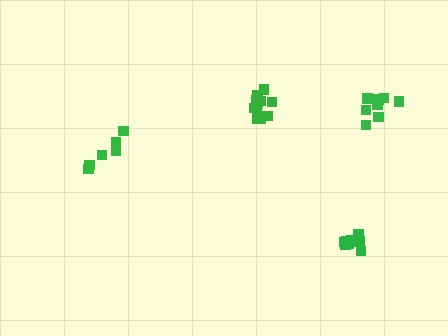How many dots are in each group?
Group 1: 6 dots, Group 2: 9 dots, Group 3: 12 dots, Group 4: 9 dots (36 total).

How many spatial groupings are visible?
There are 4 spatial groupings.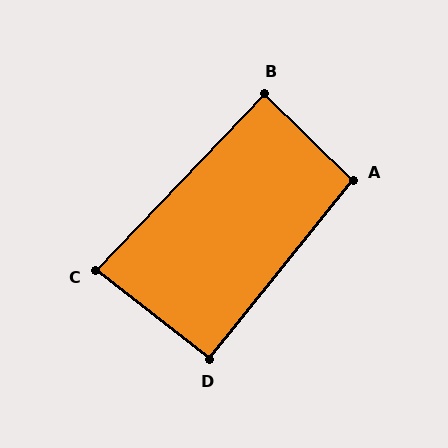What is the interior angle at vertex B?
Approximately 89 degrees (approximately right).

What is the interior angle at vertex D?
Approximately 91 degrees (approximately right).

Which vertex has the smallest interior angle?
C, at approximately 85 degrees.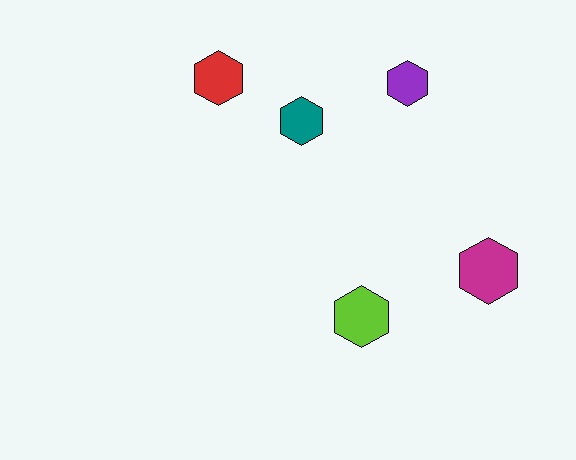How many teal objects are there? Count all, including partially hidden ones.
There is 1 teal object.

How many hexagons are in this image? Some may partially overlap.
There are 5 hexagons.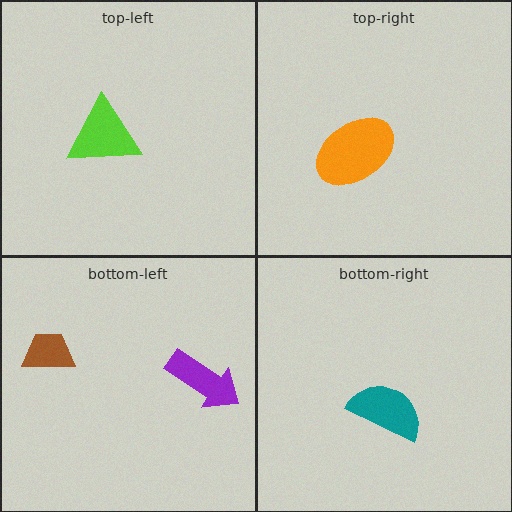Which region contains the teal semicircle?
The bottom-right region.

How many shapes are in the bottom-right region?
1.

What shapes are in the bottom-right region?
The teal semicircle.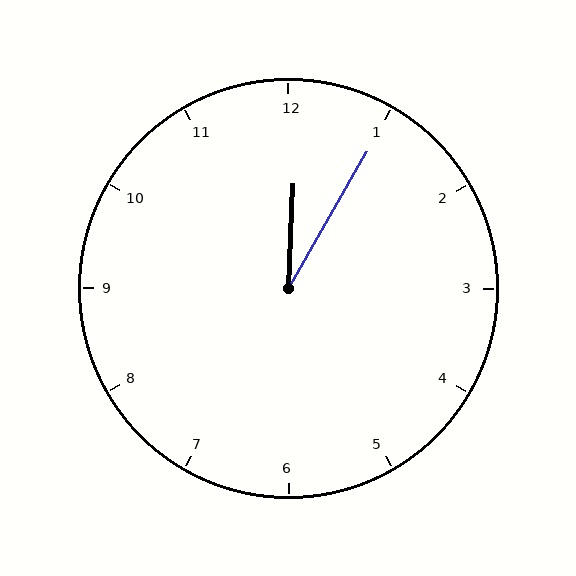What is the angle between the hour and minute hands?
Approximately 28 degrees.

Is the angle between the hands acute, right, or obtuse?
It is acute.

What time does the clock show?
12:05.